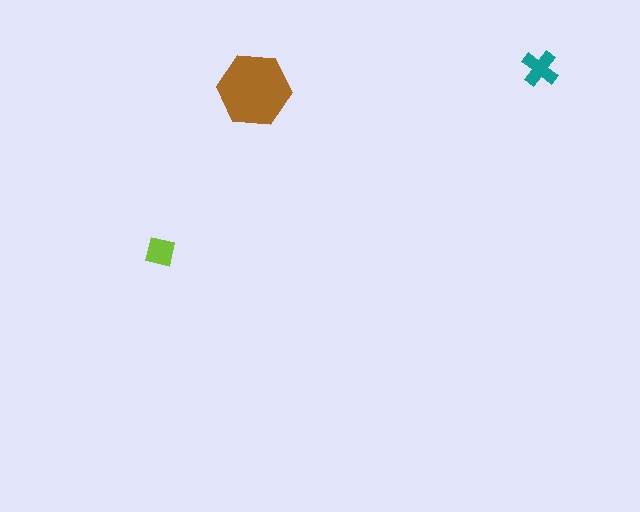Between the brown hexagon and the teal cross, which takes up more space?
The brown hexagon.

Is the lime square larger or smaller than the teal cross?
Smaller.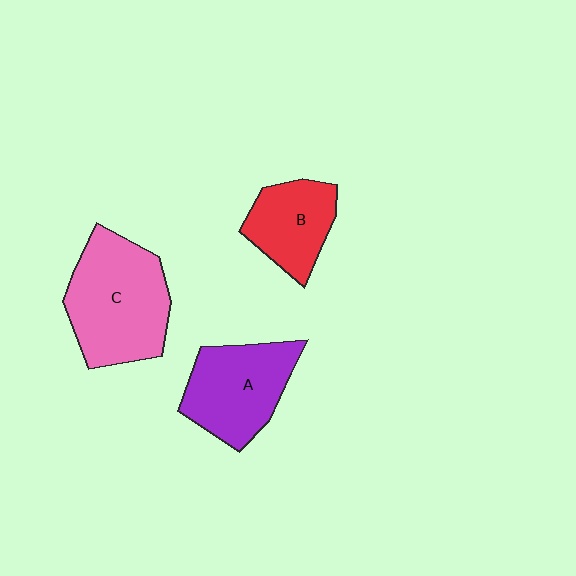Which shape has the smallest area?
Shape B (red).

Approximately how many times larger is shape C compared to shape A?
Approximately 1.3 times.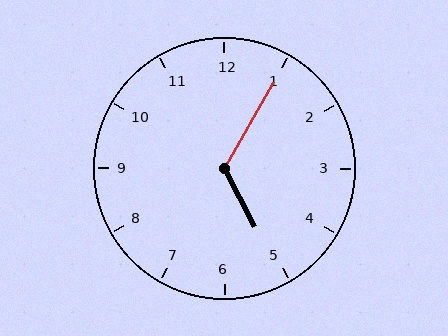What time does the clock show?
5:05.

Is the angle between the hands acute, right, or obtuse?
It is obtuse.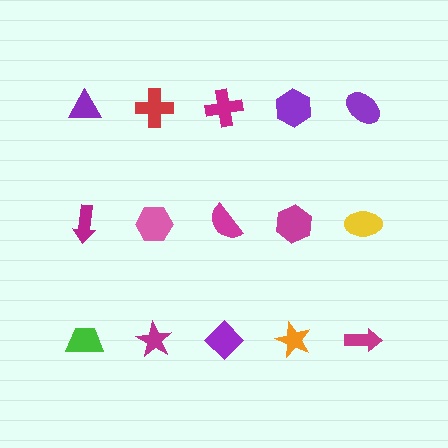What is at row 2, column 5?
A yellow ellipse.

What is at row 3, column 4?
An orange star.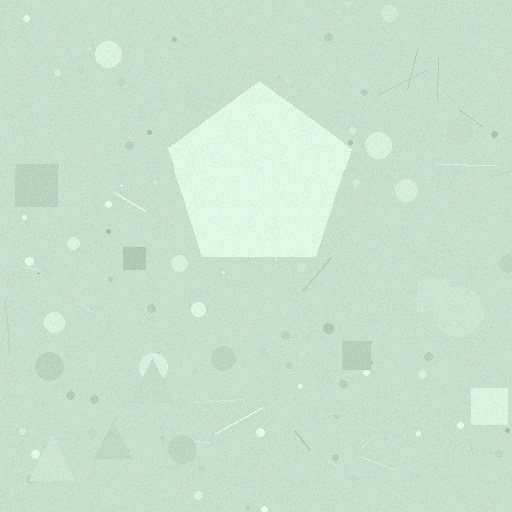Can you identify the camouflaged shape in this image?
The camouflaged shape is a pentagon.